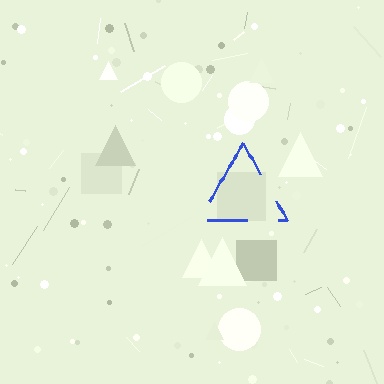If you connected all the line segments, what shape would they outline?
They would outline a triangle.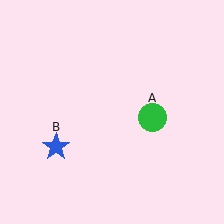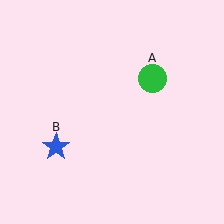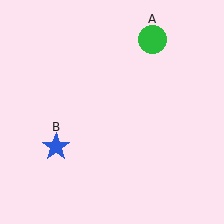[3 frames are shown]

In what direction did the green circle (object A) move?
The green circle (object A) moved up.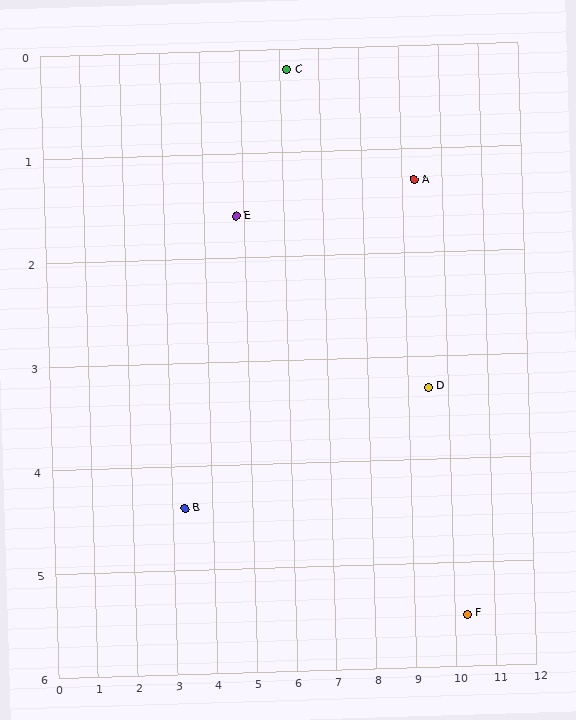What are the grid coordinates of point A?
Point A is at approximately (9.3, 1.3).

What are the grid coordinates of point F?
Point F is at approximately (10.3, 5.5).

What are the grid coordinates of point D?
Point D is at approximately (9.5, 3.3).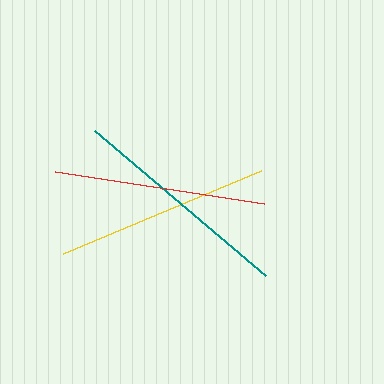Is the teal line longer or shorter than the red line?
The teal line is longer than the red line.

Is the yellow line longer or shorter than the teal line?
The teal line is longer than the yellow line.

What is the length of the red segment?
The red segment is approximately 211 pixels long.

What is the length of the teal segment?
The teal segment is approximately 224 pixels long.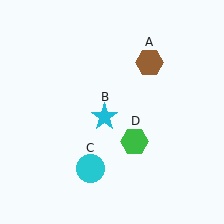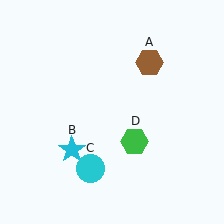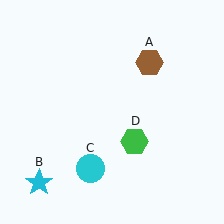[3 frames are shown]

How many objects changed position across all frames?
1 object changed position: cyan star (object B).